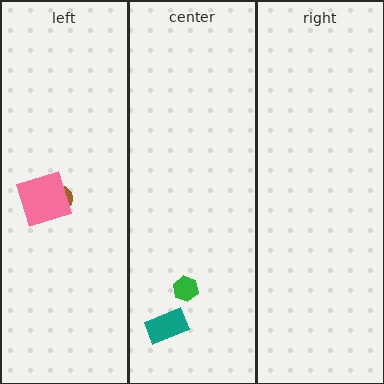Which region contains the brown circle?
The left region.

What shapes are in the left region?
The brown circle, the pink square.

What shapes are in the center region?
The teal rectangle, the green hexagon.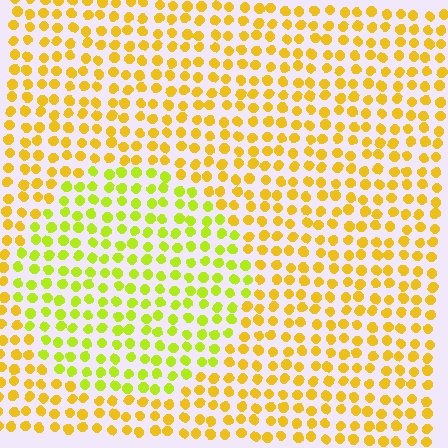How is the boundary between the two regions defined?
The boundary is defined purely by a slight shift in hue (about 30 degrees). Spacing, size, and orientation are identical on both sides.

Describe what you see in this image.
The image is filled with small yellow elements in a uniform arrangement. A circle-shaped region is visible where the elements are tinted to a slightly different hue, forming a subtle color boundary.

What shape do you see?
I see a circle.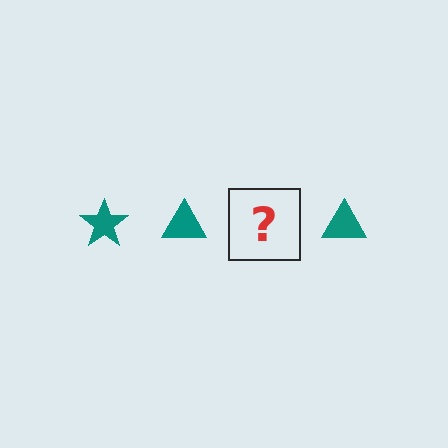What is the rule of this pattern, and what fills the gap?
The rule is that the pattern cycles through star, triangle shapes in teal. The gap should be filled with a teal star.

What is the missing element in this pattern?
The missing element is a teal star.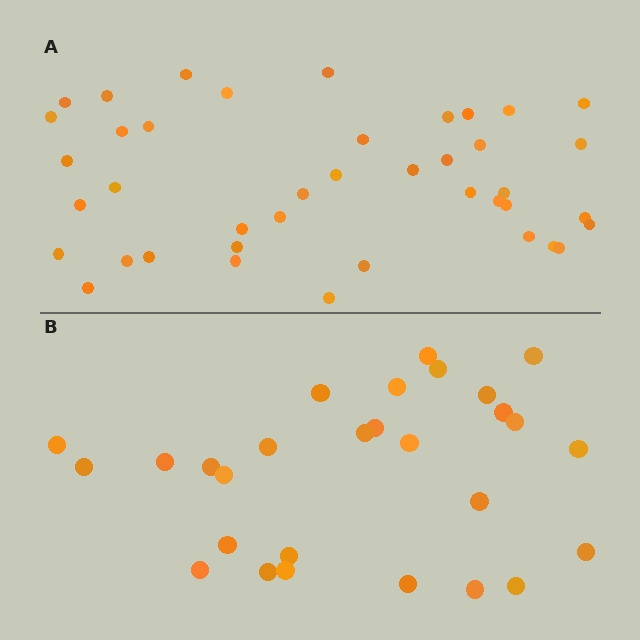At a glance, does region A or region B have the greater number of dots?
Region A (the top region) has more dots.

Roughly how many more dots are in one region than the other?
Region A has approximately 15 more dots than region B.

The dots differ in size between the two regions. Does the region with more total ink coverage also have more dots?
No. Region B has more total ink coverage because its dots are larger, but region A actually contains more individual dots. Total area can be misleading — the number of items is what matters here.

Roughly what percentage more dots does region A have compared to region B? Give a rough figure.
About 45% more.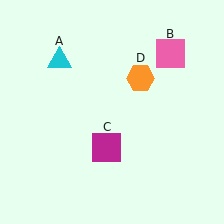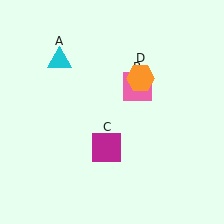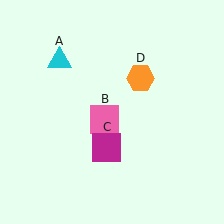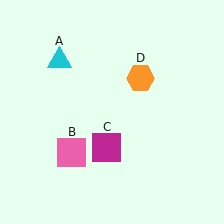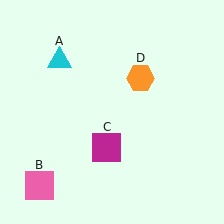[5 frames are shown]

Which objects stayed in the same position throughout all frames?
Cyan triangle (object A) and magenta square (object C) and orange hexagon (object D) remained stationary.